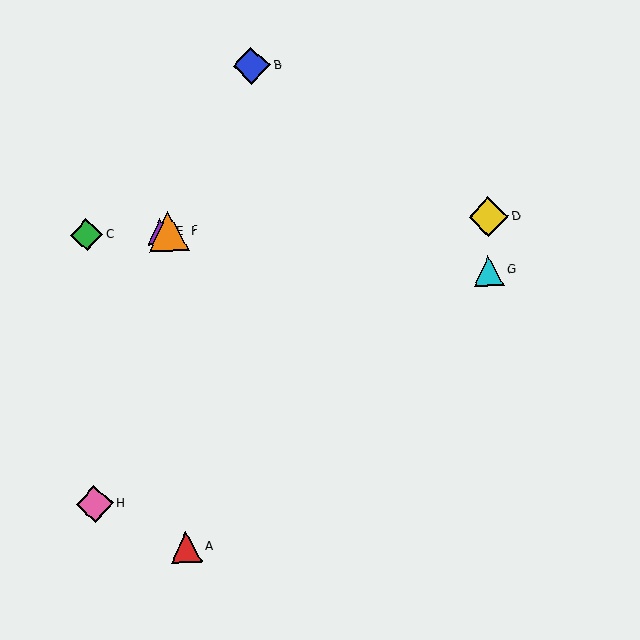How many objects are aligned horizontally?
4 objects (C, D, E, F) are aligned horizontally.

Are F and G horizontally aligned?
No, F is at y≈231 and G is at y≈271.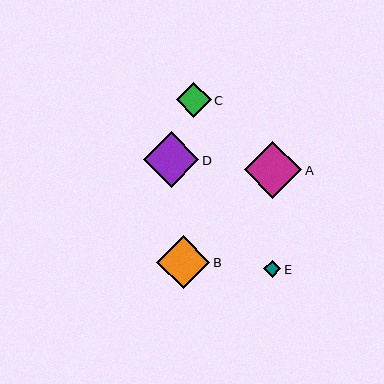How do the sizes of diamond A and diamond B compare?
Diamond A and diamond B are approximately the same size.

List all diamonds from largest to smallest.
From largest to smallest: A, D, B, C, E.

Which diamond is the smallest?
Diamond E is the smallest with a size of approximately 17 pixels.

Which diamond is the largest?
Diamond A is the largest with a size of approximately 57 pixels.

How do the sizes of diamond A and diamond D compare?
Diamond A and diamond D are approximately the same size.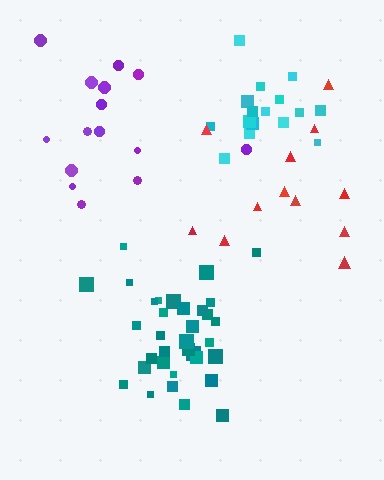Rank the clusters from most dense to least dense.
teal, cyan, red, purple.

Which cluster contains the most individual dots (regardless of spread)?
Teal (34).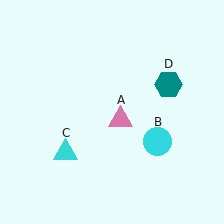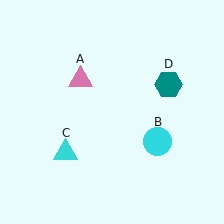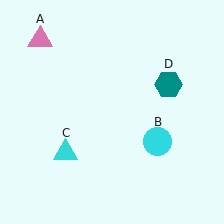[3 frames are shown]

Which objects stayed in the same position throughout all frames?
Cyan circle (object B) and cyan triangle (object C) and teal hexagon (object D) remained stationary.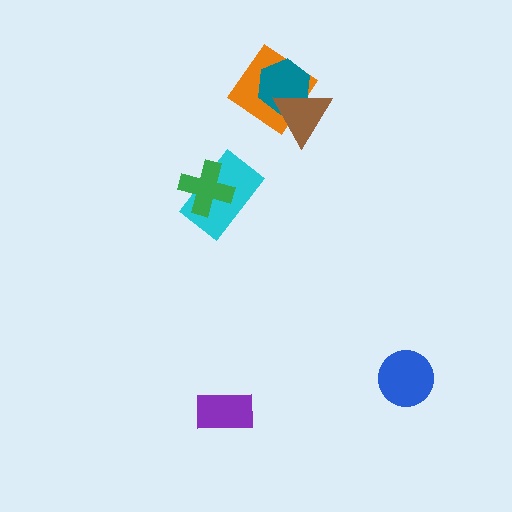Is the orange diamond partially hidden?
Yes, it is partially covered by another shape.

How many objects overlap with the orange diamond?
2 objects overlap with the orange diamond.